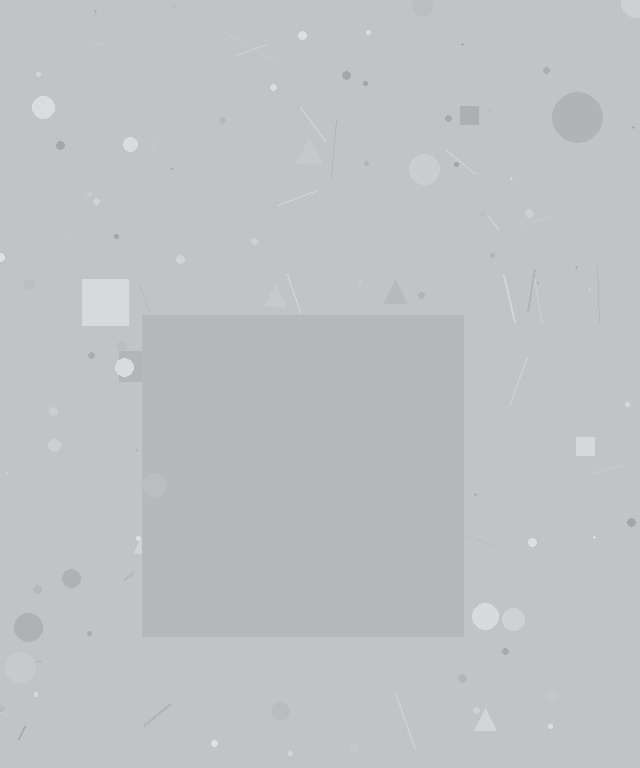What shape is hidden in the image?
A square is hidden in the image.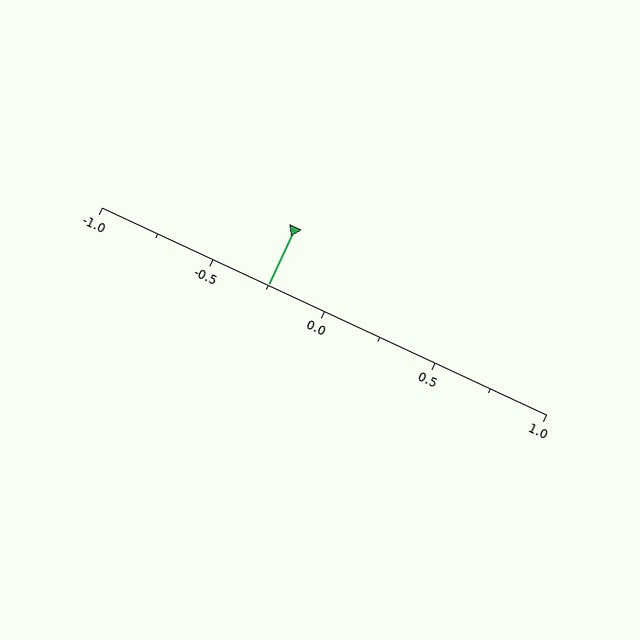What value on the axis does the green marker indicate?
The marker indicates approximately -0.25.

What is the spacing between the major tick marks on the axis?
The major ticks are spaced 0.5 apart.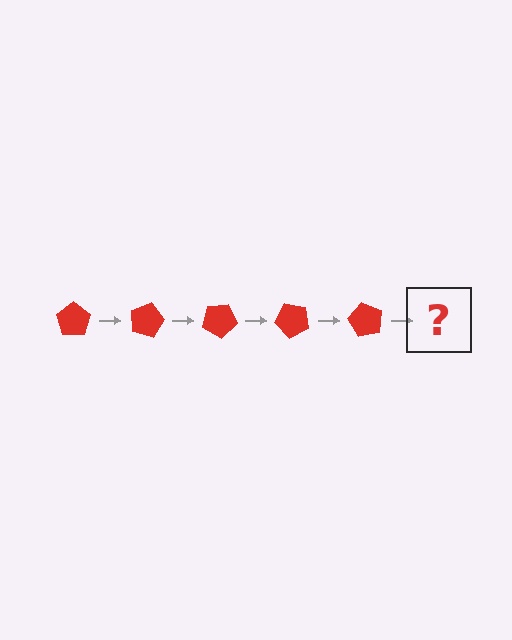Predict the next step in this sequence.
The next step is a red pentagon rotated 75 degrees.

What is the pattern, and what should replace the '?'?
The pattern is that the pentagon rotates 15 degrees each step. The '?' should be a red pentagon rotated 75 degrees.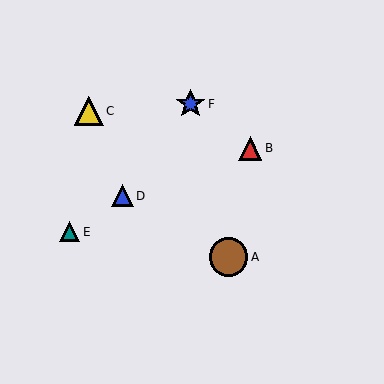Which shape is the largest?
The brown circle (labeled A) is the largest.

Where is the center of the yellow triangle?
The center of the yellow triangle is at (89, 111).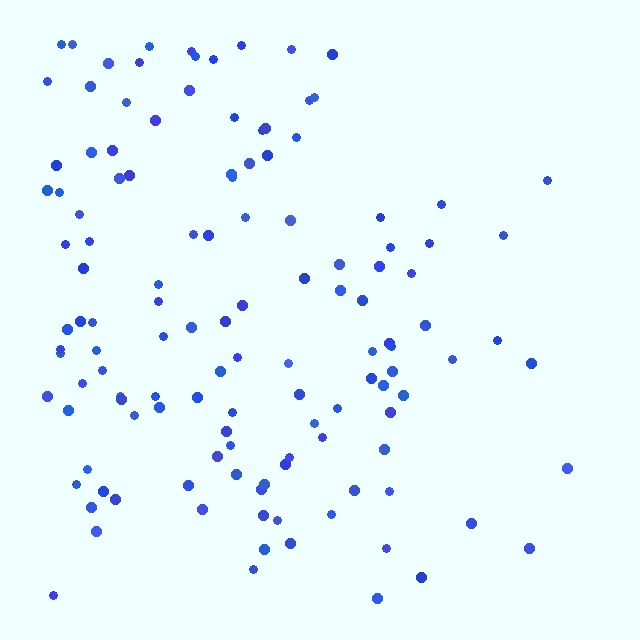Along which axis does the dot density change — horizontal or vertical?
Horizontal.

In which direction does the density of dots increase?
From right to left, with the left side densest.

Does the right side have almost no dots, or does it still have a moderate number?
Still a moderate number, just noticeably fewer than the left.